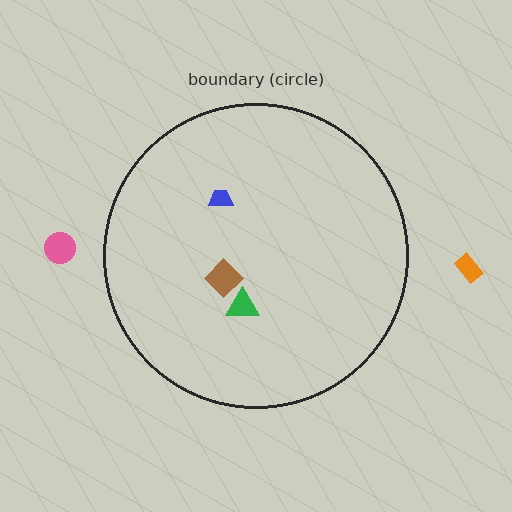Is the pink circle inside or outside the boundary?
Outside.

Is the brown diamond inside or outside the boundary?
Inside.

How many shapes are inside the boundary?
3 inside, 2 outside.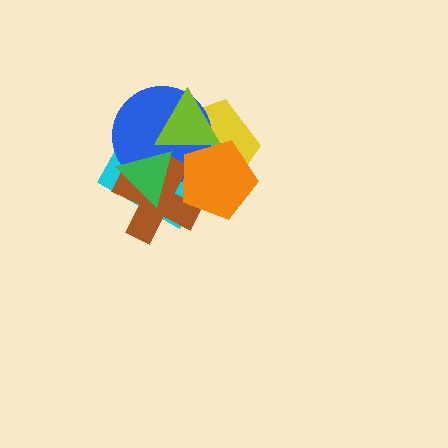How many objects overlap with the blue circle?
6 objects overlap with the blue circle.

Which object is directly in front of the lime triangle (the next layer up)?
The green triangle is directly in front of the lime triangle.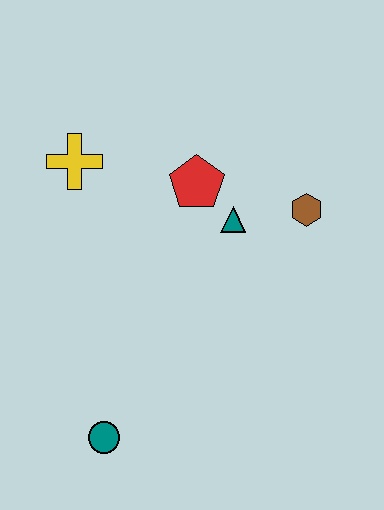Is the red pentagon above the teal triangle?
Yes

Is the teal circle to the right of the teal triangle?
No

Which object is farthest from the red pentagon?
The teal circle is farthest from the red pentagon.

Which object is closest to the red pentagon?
The teal triangle is closest to the red pentagon.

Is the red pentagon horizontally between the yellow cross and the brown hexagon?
Yes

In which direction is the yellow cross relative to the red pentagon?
The yellow cross is to the left of the red pentagon.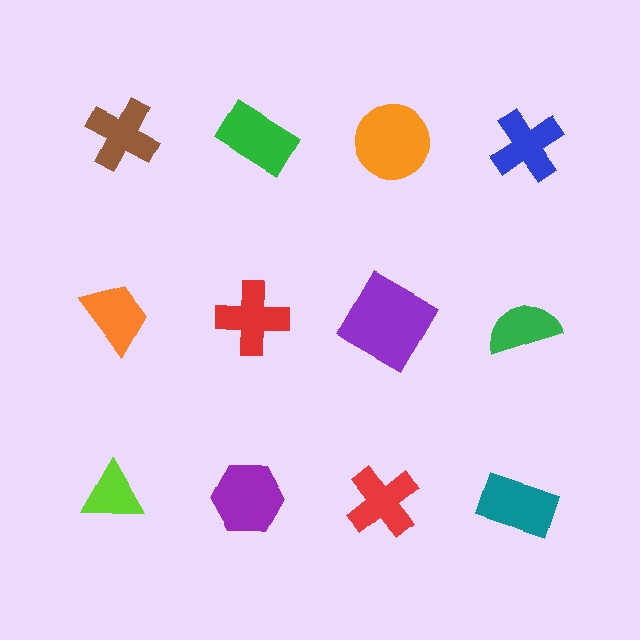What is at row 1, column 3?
An orange circle.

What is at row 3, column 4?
A teal rectangle.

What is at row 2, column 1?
An orange trapezoid.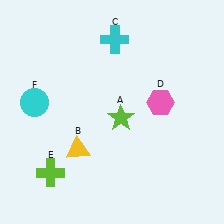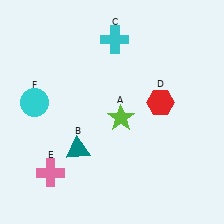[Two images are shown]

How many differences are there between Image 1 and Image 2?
There are 3 differences between the two images.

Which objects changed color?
B changed from yellow to teal. D changed from pink to red. E changed from lime to pink.